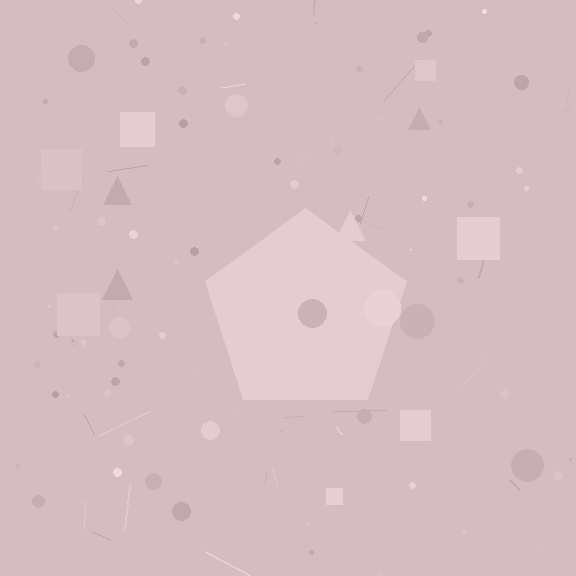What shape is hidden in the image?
A pentagon is hidden in the image.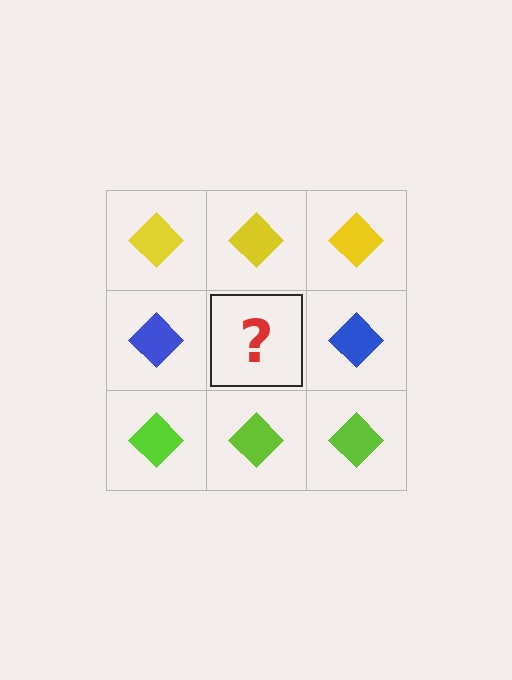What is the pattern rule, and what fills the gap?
The rule is that each row has a consistent color. The gap should be filled with a blue diamond.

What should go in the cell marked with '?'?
The missing cell should contain a blue diamond.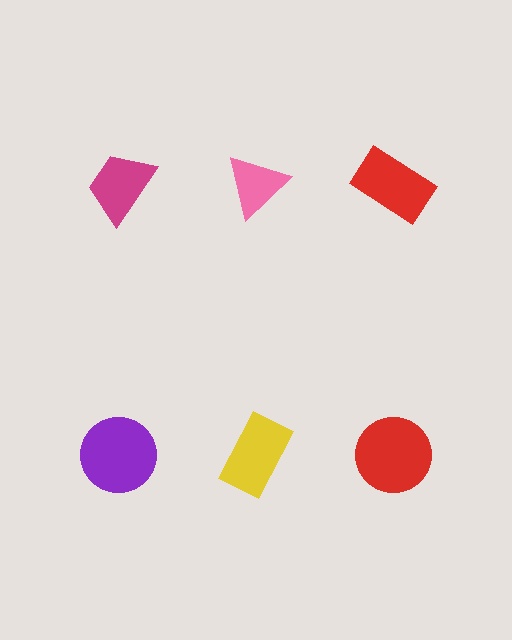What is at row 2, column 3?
A red circle.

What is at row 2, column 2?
A yellow rectangle.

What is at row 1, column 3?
A red rectangle.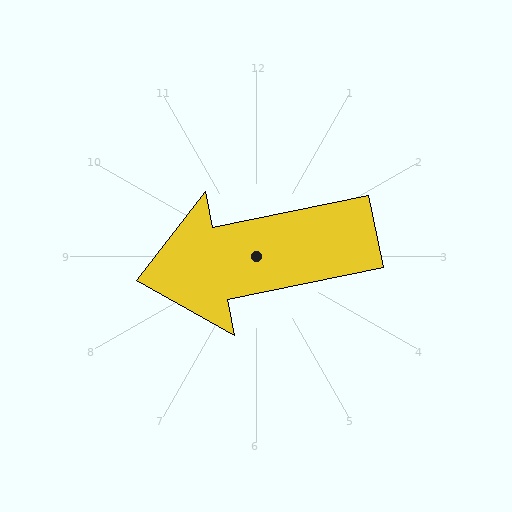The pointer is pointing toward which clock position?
Roughly 9 o'clock.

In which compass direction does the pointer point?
West.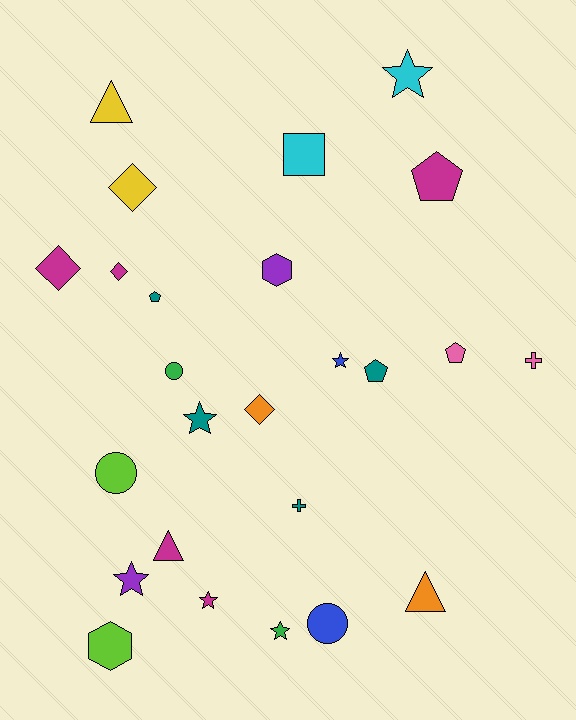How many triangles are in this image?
There are 3 triangles.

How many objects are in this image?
There are 25 objects.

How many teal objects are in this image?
There are 4 teal objects.